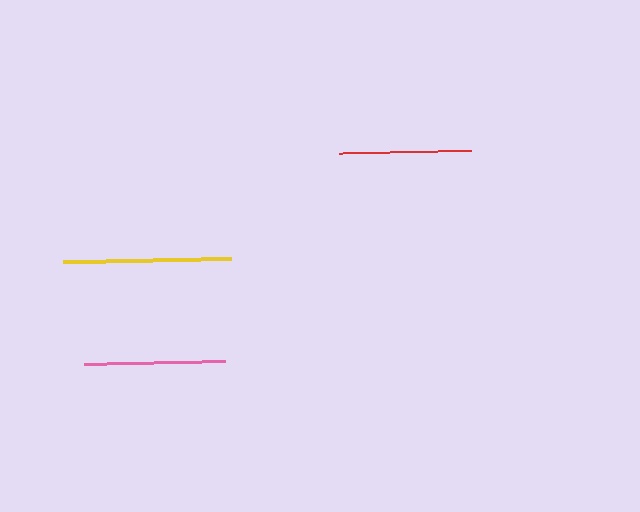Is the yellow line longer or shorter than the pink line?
The yellow line is longer than the pink line.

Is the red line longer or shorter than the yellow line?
The yellow line is longer than the red line.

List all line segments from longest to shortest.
From longest to shortest: yellow, pink, red.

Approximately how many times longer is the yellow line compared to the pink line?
The yellow line is approximately 1.2 times the length of the pink line.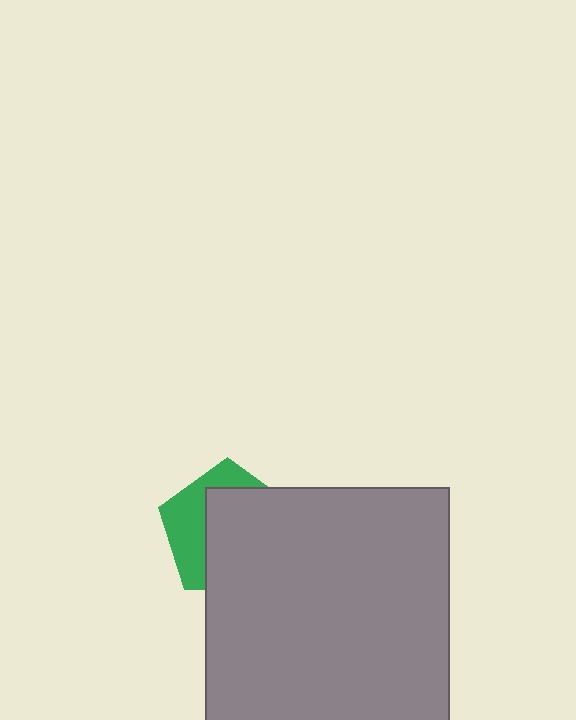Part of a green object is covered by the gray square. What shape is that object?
It is a pentagon.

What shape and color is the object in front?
The object in front is a gray square.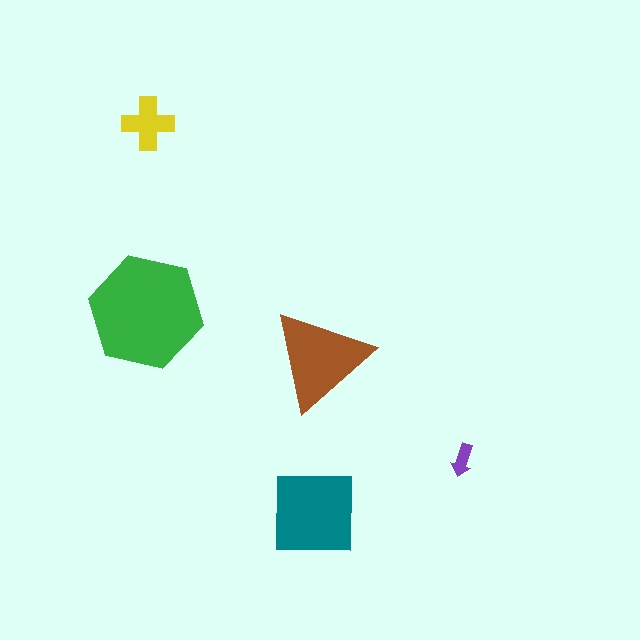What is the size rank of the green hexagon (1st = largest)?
1st.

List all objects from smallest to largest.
The purple arrow, the yellow cross, the brown triangle, the teal square, the green hexagon.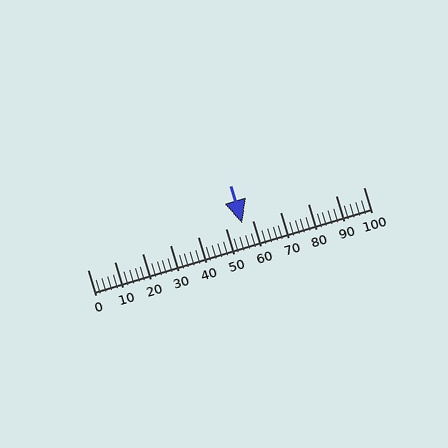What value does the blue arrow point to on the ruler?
The blue arrow points to approximately 56.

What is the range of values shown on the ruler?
The ruler shows values from 0 to 100.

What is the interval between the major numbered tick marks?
The major tick marks are spaced 10 units apart.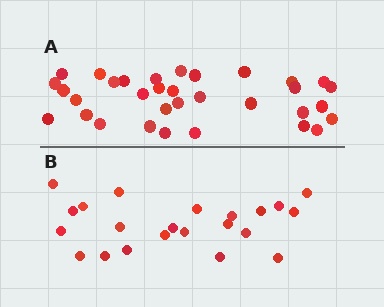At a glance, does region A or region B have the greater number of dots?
Region A (the top region) has more dots.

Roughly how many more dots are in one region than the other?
Region A has roughly 12 or so more dots than region B.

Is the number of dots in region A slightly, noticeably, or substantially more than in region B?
Region A has substantially more. The ratio is roughly 1.5 to 1.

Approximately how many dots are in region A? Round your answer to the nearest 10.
About 30 dots. (The exact count is 33, which rounds to 30.)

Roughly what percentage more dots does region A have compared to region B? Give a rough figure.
About 50% more.